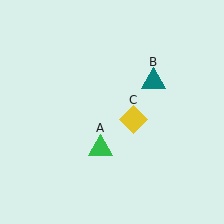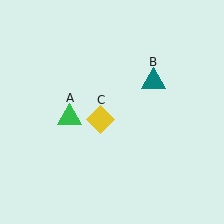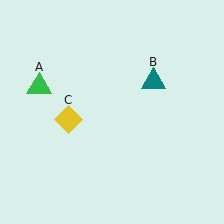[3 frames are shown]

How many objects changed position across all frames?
2 objects changed position: green triangle (object A), yellow diamond (object C).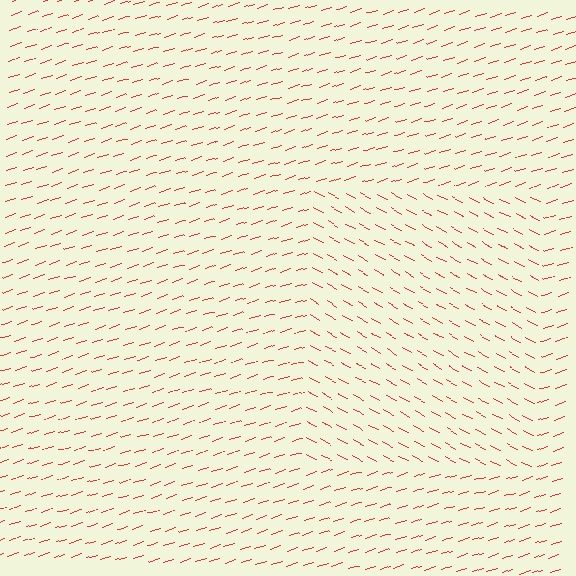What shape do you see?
I see a rectangle.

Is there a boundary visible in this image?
Yes, there is a texture boundary formed by a change in line orientation.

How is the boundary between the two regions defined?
The boundary is defined purely by a change in line orientation (approximately 45 degrees difference). All lines are the same color and thickness.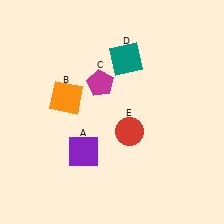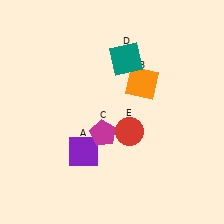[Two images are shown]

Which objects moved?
The objects that moved are: the orange square (B), the magenta pentagon (C).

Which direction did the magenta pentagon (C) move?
The magenta pentagon (C) moved down.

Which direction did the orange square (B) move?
The orange square (B) moved right.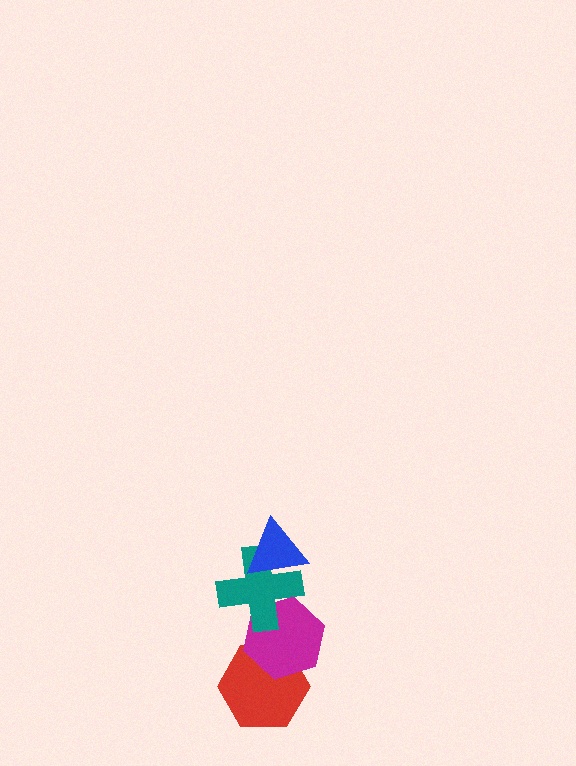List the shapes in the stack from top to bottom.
From top to bottom: the blue triangle, the teal cross, the magenta hexagon, the red hexagon.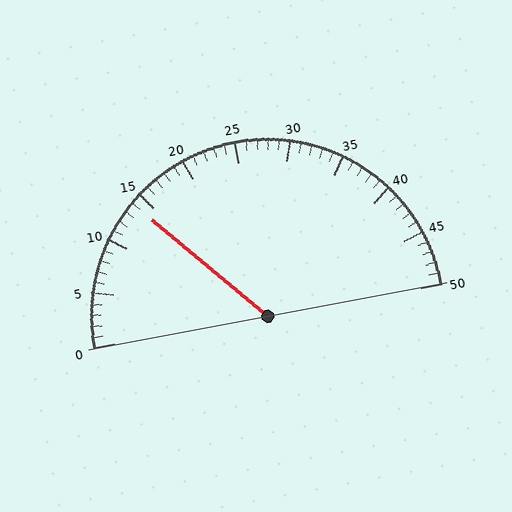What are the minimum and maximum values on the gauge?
The gauge ranges from 0 to 50.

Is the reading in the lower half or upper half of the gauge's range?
The reading is in the lower half of the range (0 to 50).